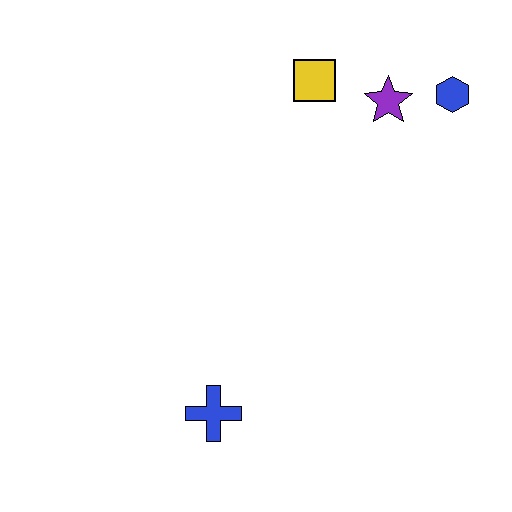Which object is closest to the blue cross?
The yellow square is closest to the blue cross.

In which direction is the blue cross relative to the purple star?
The blue cross is below the purple star.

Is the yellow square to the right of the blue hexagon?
No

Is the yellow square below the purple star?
No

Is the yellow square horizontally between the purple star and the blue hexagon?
No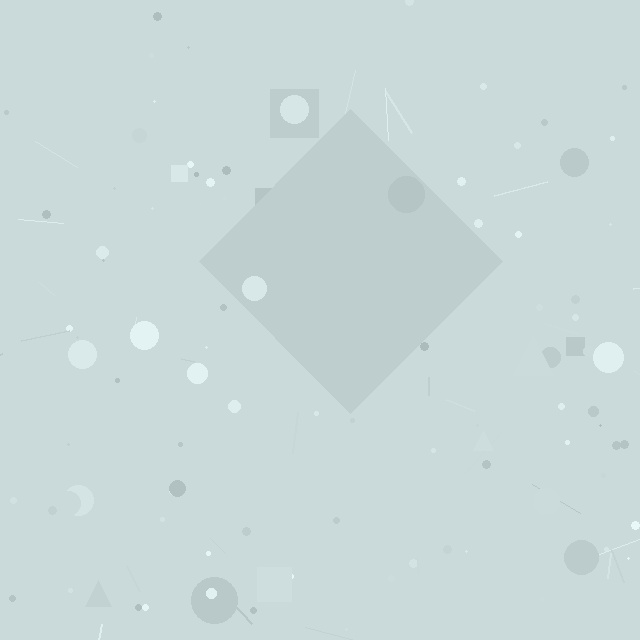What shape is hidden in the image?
A diamond is hidden in the image.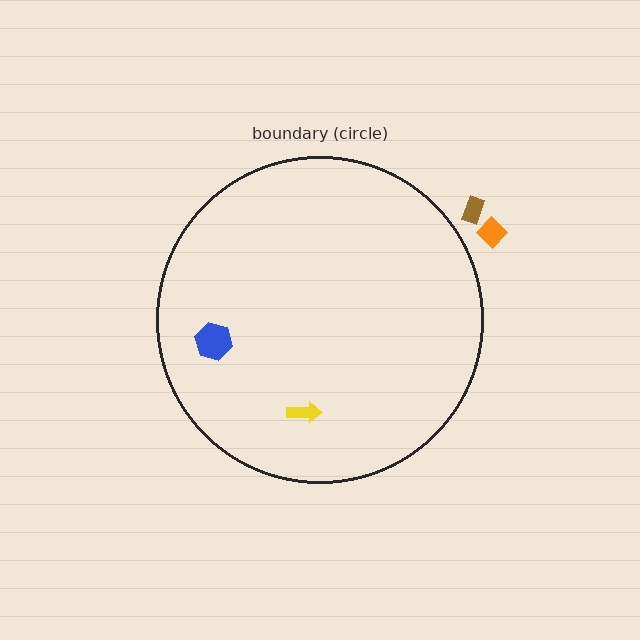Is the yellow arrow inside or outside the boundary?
Inside.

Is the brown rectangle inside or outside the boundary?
Outside.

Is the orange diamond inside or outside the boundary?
Outside.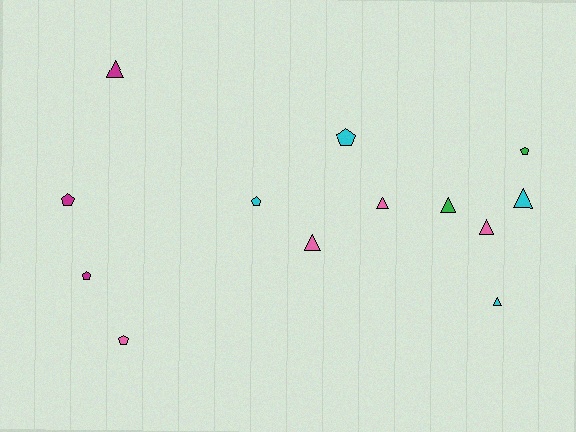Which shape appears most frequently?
Triangle, with 7 objects.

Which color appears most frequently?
Pink, with 4 objects.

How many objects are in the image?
There are 13 objects.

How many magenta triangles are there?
There is 1 magenta triangle.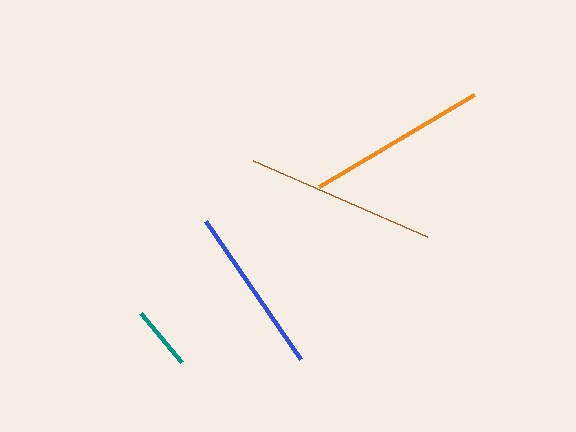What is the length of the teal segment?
The teal segment is approximately 64 pixels long.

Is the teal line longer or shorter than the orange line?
The orange line is longer than the teal line.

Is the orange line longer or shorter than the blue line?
The orange line is longer than the blue line.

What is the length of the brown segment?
The brown segment is approximately 190 pixels long.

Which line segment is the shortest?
The teal line is the shortest at approximately 64 pixels.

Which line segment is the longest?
The brown line is the longest at approximately 190 pixels.